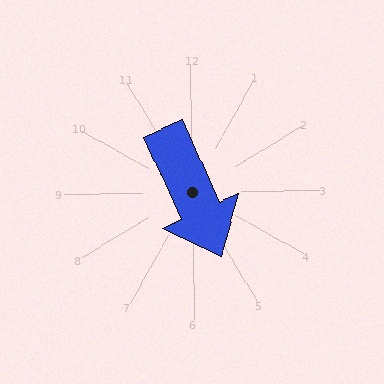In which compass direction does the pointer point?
Southeast.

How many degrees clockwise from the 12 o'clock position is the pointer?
Approximately 156 degrees.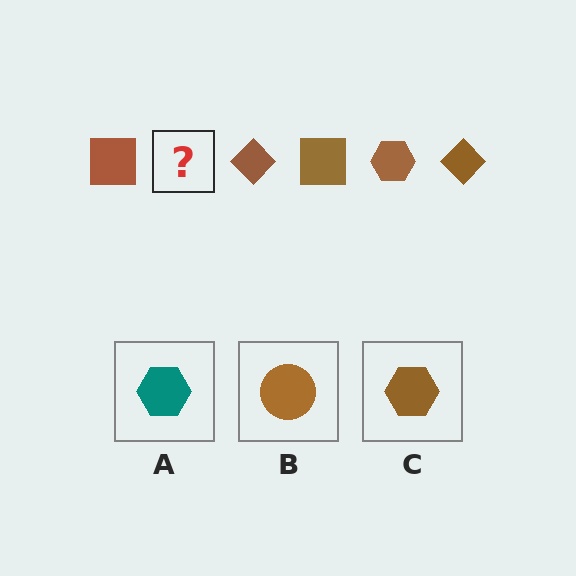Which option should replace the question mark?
Option C.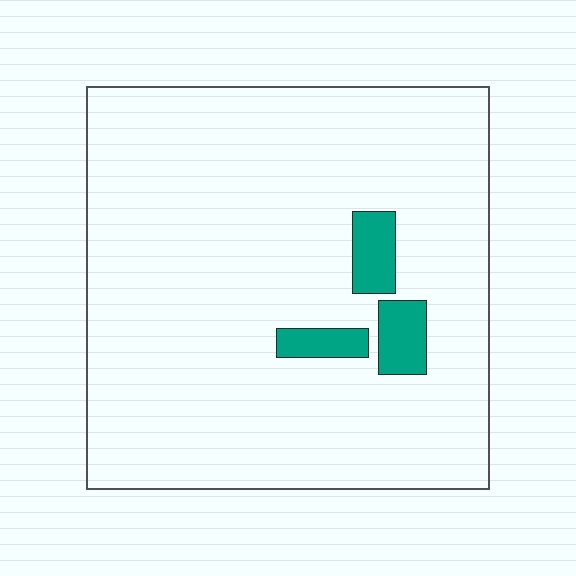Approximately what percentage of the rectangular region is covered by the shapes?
Approximately 5%.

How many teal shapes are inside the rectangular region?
3.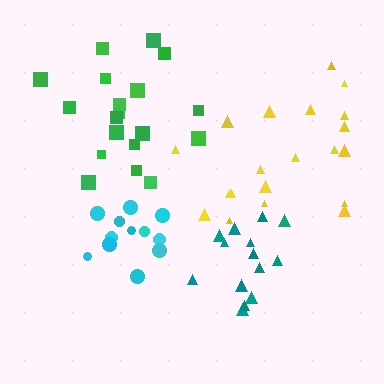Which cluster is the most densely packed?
Cyan.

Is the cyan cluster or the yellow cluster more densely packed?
Cyan.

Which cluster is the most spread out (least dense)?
Green.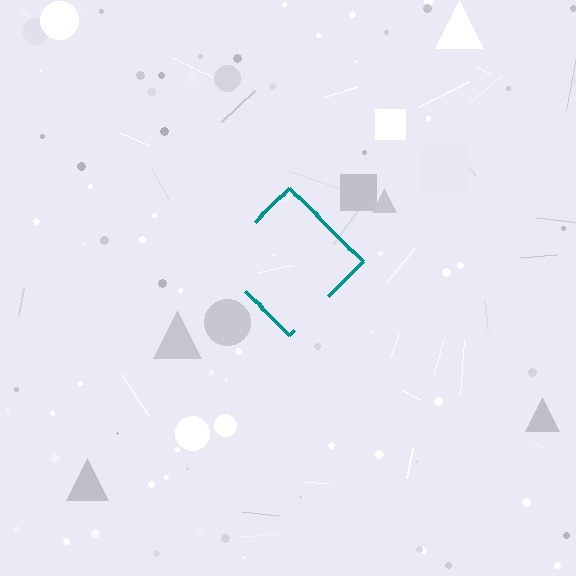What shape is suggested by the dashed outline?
The dashed outline suggests a diamond.